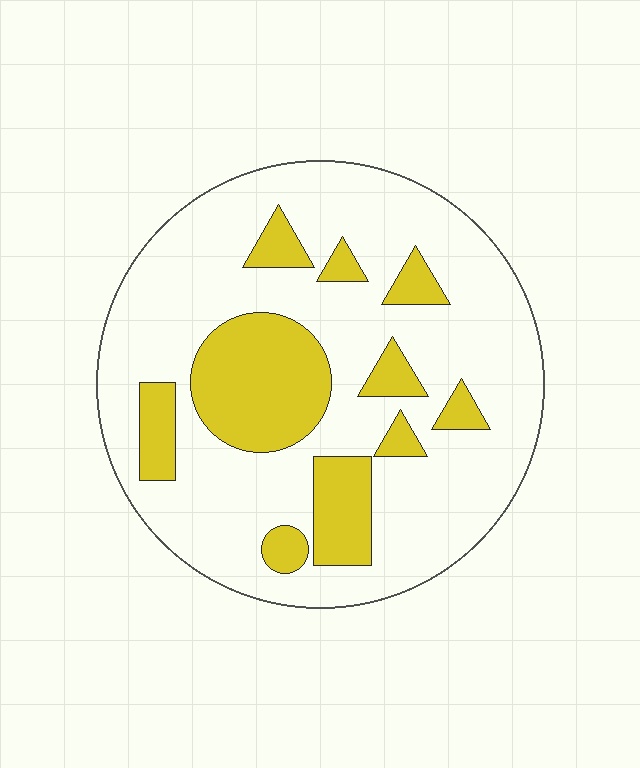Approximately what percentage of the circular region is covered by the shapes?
Approximately 25%.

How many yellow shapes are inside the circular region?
10.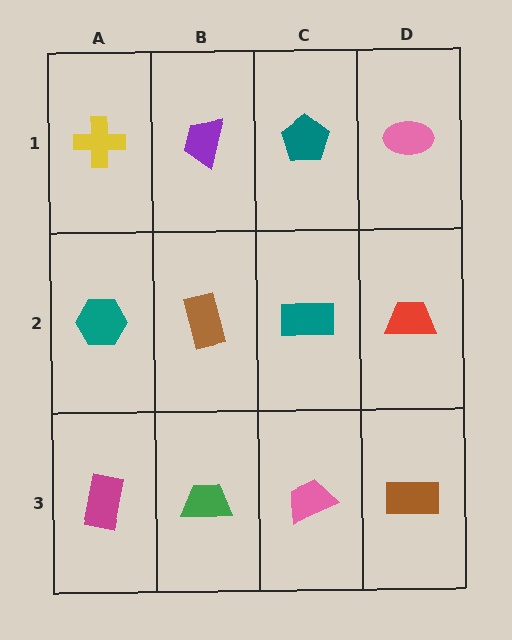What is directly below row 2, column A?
A magenta rectangle.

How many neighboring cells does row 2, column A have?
3.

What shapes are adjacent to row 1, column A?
A teal hexagon (row 2, column A), a purple trapezoid (row 1, column B).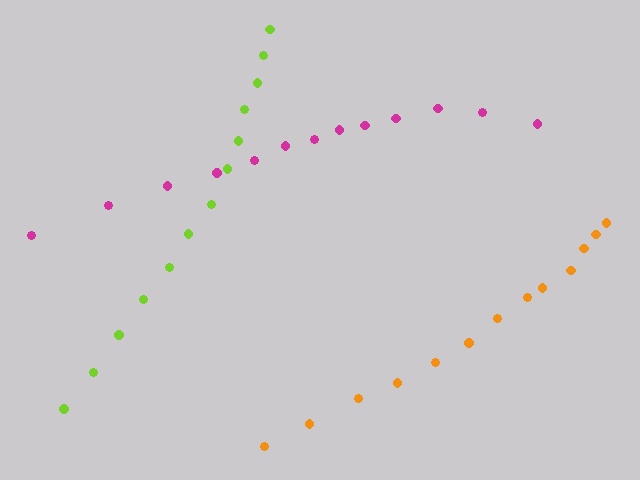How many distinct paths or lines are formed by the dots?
There are 3 distinct paths.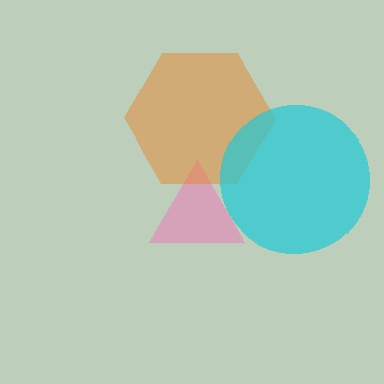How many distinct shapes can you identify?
There are 3 distinct shapes: a pink triangle, an orange hexagon, a cyan circle.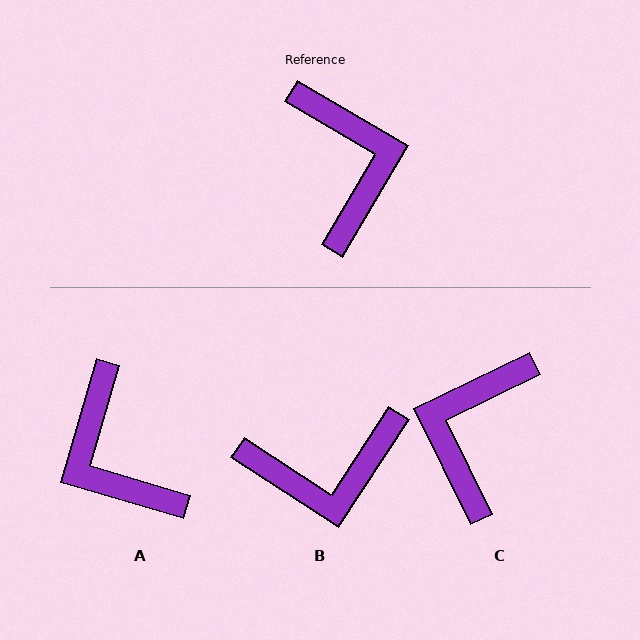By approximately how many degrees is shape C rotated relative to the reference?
Approximately 146 degrees counter-clockwise.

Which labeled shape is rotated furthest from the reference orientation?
A, about 166 degrees away.